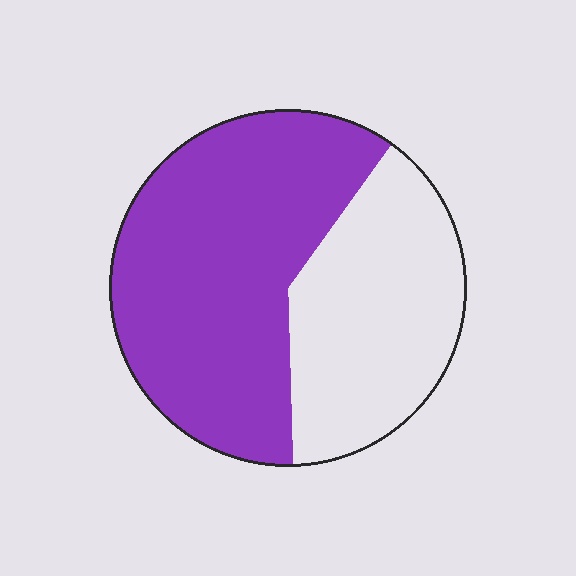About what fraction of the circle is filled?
About three fifths (3/5).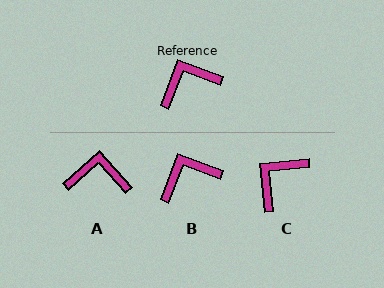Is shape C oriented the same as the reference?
No, it is off by about 26 degrees.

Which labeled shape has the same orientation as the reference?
B.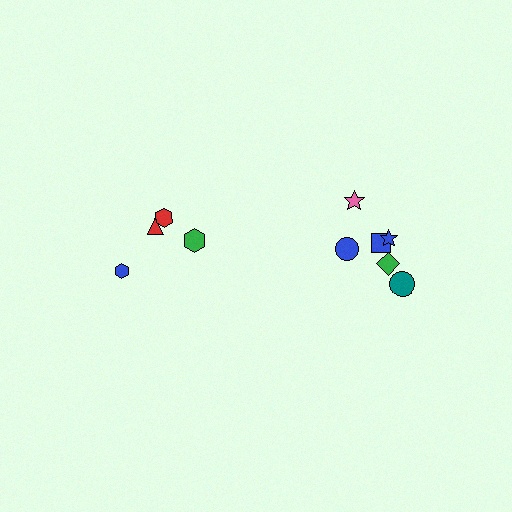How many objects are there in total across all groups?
There are 10 objects.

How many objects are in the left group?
There are 4 objects.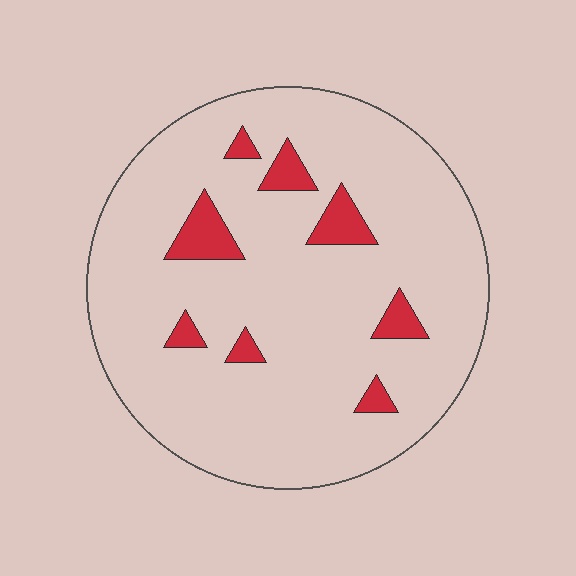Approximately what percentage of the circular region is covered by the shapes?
Approximately 10%.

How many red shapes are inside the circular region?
8.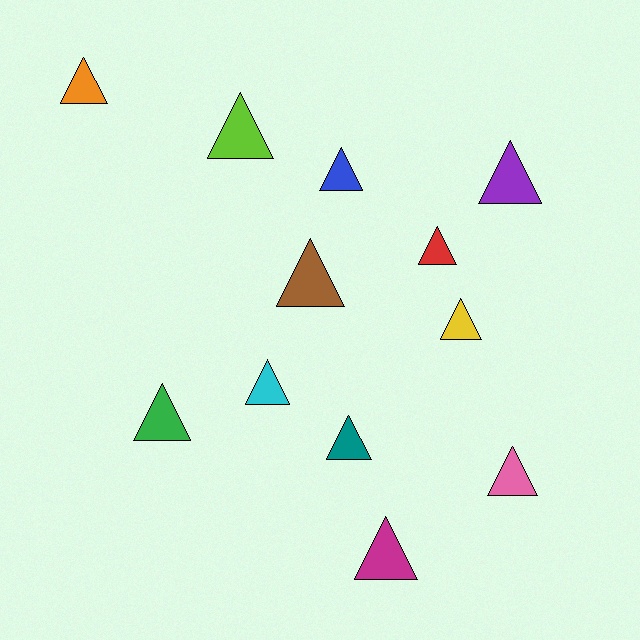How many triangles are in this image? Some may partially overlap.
There are 12 triangles.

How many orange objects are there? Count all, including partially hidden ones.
There is 1 orange object.